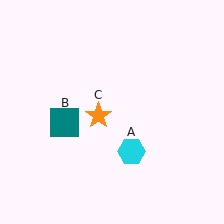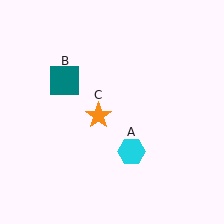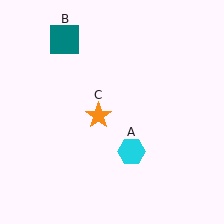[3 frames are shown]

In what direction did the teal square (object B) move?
The teal square (object B) moved up.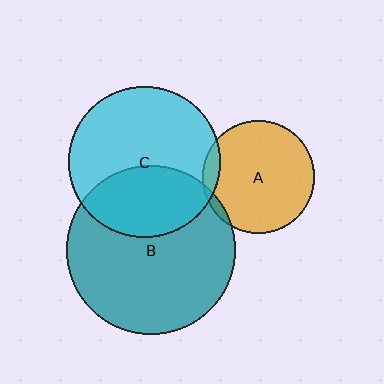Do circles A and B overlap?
Yes.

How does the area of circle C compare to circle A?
Approximately 1.8 times.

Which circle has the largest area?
Circle B (teal).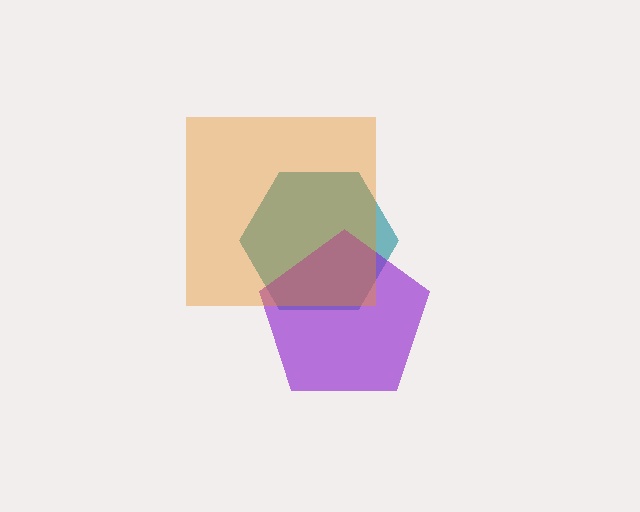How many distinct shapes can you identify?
There are 3 distinct shapes: a teal hexagon, a purple pentagon, an orange square.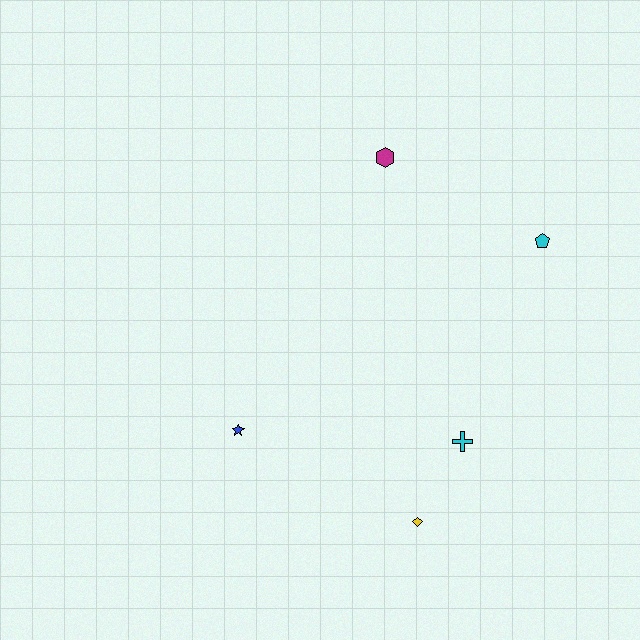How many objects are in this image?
There are 5 objects.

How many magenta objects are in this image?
There is 1 magenta object.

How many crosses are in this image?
There is 1 cross.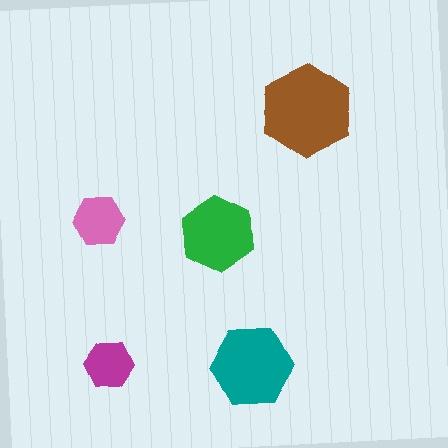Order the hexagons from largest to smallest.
the brown one, the teal one, the green one, the pink one, the magenta one.